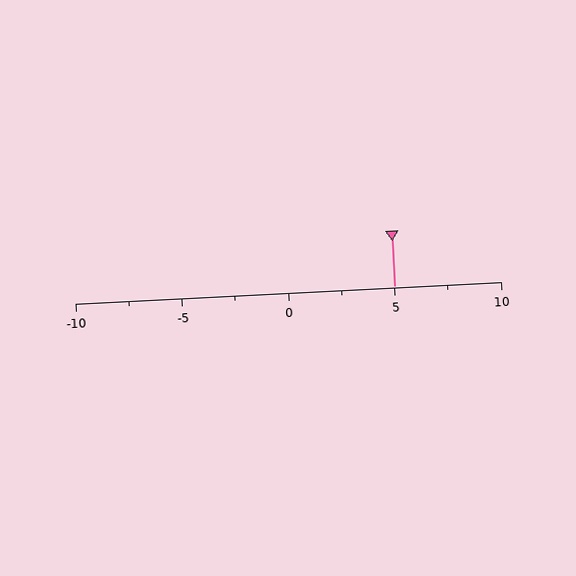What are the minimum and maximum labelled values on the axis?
The axis runs from -10 to 10.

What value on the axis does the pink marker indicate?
The marker indicates approximately 5.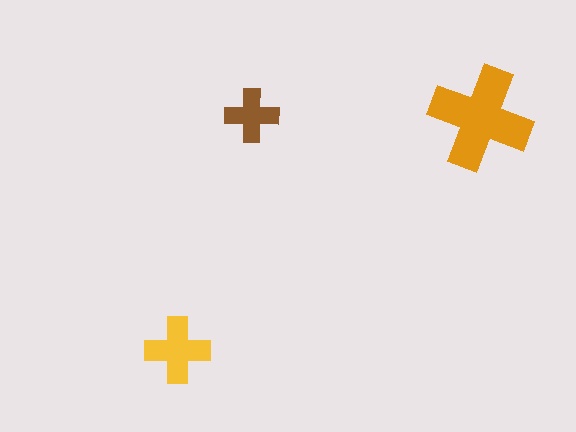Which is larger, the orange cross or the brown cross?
The orange one.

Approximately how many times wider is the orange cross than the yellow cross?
About 1.5 times wider.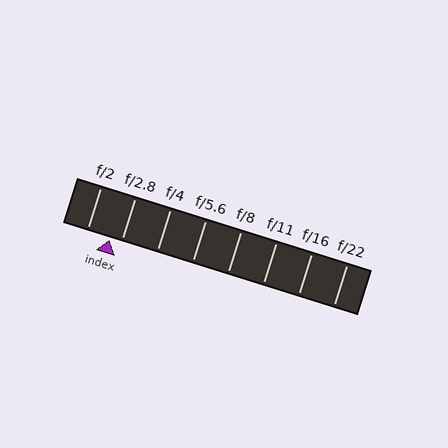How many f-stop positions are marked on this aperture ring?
There are 8 f-stop positions marked.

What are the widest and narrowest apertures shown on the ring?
The widest aperture shown is f/2 and the narrowest is f/22.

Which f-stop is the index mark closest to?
The index mark is closest to f/2.8.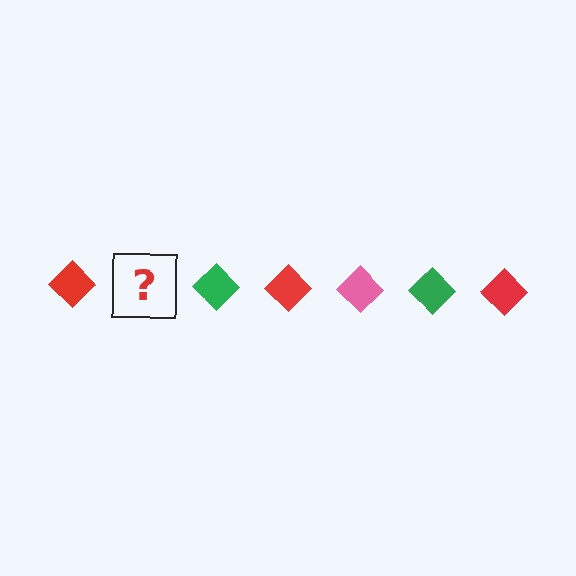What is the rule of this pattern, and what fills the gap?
The rule is that the pattern cycles through red, pink, green diamonds. The gap should be filled with a pink diamond.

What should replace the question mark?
The question mark should be replaced with a pink diamond.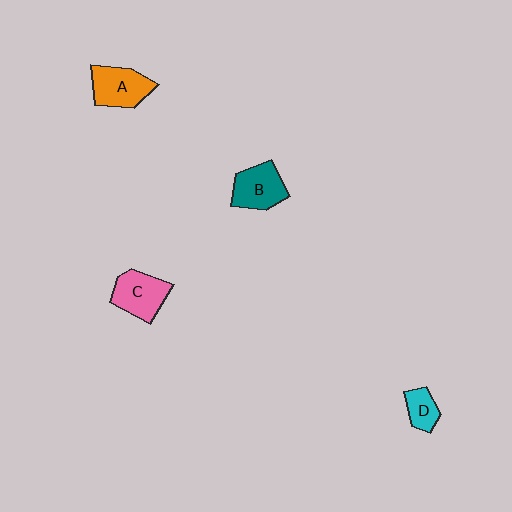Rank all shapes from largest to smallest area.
From largest to smallest: A (orange), C (pink), B (teal), D (cyan).